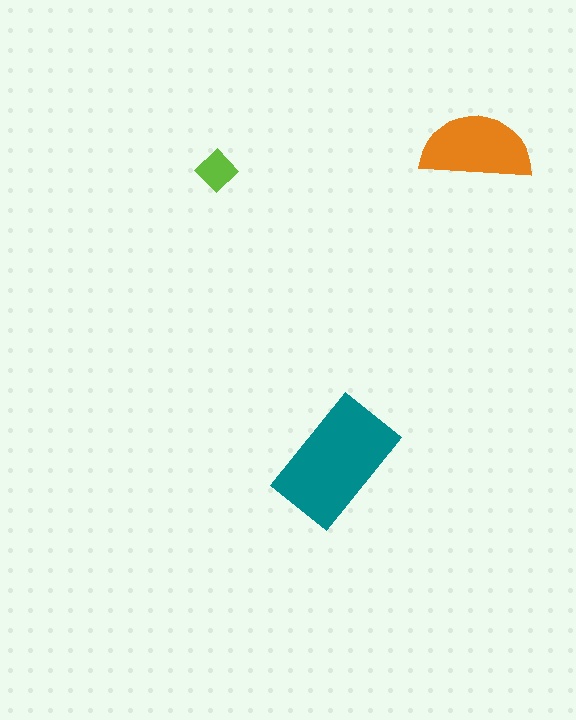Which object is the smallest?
The lime diamond.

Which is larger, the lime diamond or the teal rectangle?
The teal rectangle.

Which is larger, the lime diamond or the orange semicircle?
The orange semicircle.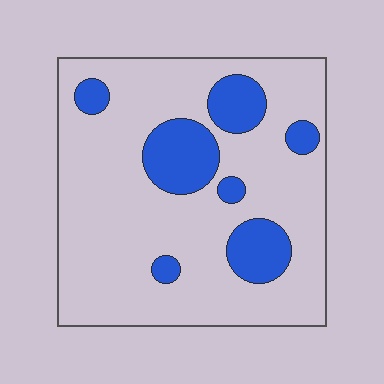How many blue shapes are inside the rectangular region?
7.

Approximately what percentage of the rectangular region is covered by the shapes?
Approximately 20%.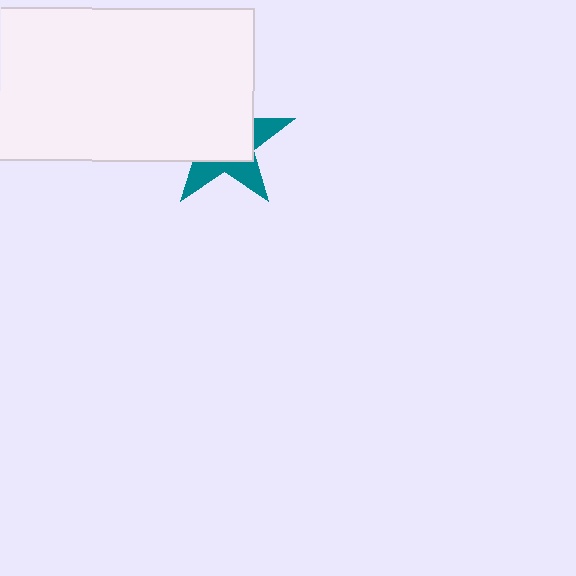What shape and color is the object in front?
The object in front is a white rectangle.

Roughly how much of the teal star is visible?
A small part of it is visible (roughly 38%).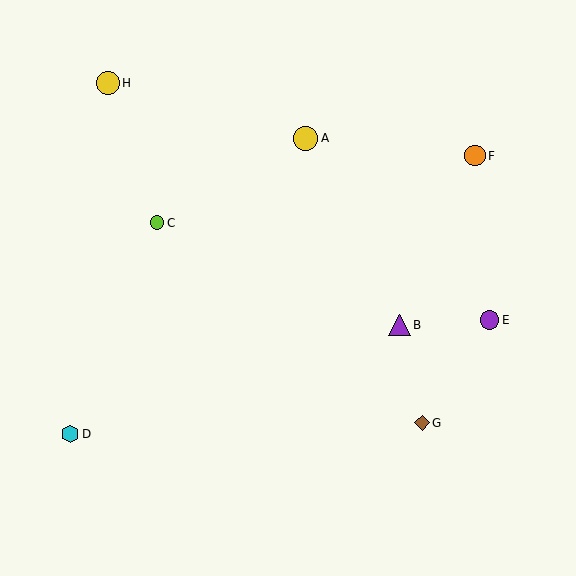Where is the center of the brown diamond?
The center of the brown diamond is at (422, 423).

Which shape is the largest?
The yellow circle (labeled A) is the largest.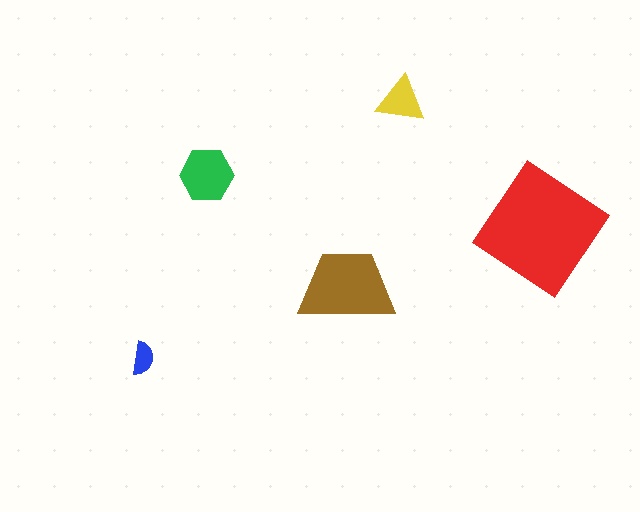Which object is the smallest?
The blue semicircle.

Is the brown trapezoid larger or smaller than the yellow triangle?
Larger.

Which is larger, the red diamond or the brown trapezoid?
The red diamond.